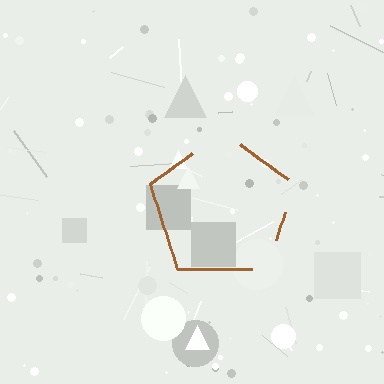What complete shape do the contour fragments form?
The contour fragments form a pentagon.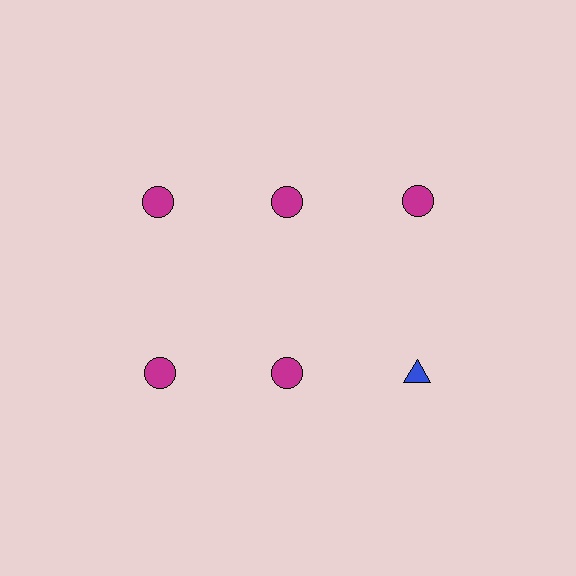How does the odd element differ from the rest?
It differs in both color (blue instead of magenta) and shape (triangle instead of circle).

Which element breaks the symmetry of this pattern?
The blue triangle in the second row, center column breaks the symmetry. All other shapes are magenta circles.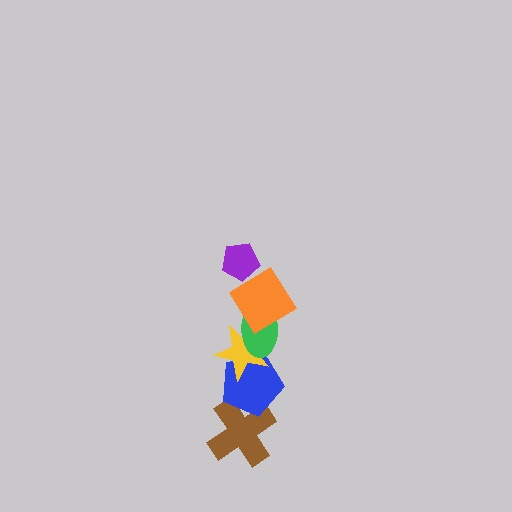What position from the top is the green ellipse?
The green ellipse is 3rd from the top.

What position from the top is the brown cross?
The brown cross is 6th from the top.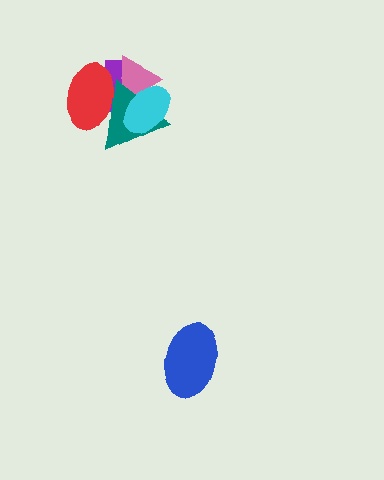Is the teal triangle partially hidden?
Yes, it is partially covered by another shape.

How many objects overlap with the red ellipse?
3 objects overlap with the red ellipse.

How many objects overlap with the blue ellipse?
0 objects overlap with the blue ellipse.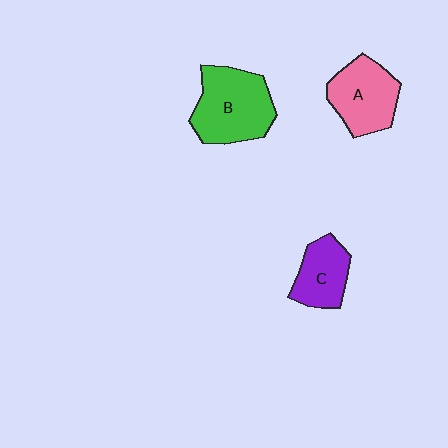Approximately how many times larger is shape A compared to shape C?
Approximately 1.3 times.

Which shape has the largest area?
Shape B (green).